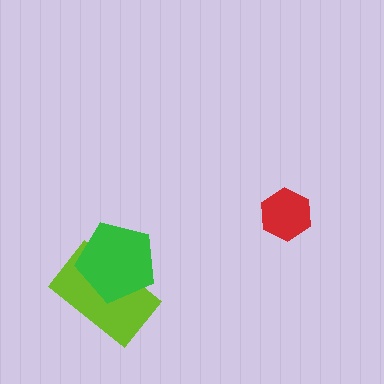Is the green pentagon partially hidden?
No, no other shape covers it.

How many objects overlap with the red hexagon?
0 objects overlap with the red hexagon.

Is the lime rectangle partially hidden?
Yes, it is partially covered by another shape.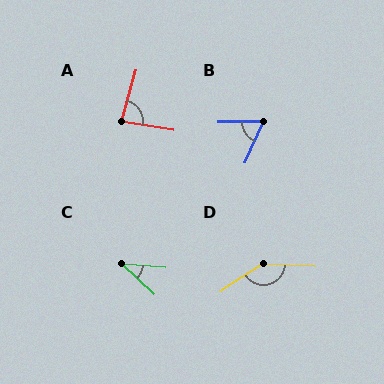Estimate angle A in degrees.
Approximately 83 degrees.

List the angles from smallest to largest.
C (38°), B (65°), A (83°), D (143°).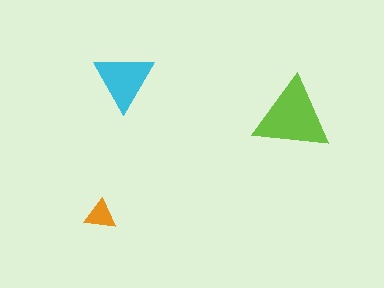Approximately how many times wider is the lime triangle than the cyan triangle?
About 1.5 times wider.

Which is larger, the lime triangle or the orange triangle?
The lime one.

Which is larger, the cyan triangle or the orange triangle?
The cyan one.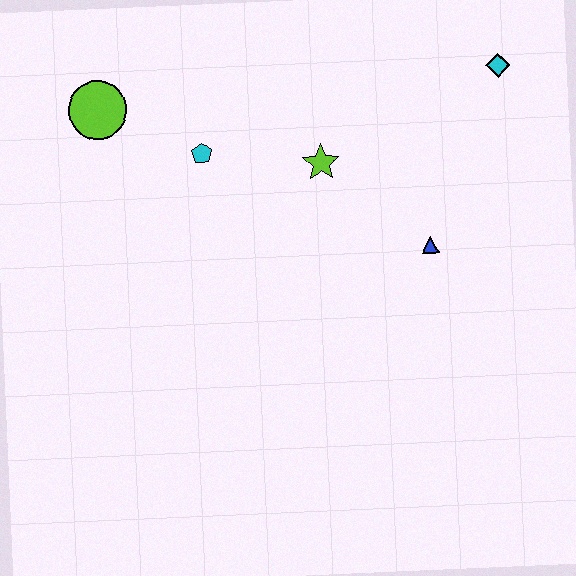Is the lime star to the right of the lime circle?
Yes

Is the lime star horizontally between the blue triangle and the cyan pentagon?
Yes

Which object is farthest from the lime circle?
The cyan diamond is farthest from the lime circle.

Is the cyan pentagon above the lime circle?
No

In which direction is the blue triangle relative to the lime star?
The blue triangle is to the right of the lime star.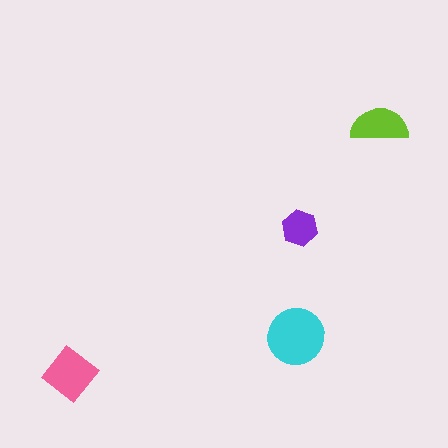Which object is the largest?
The cyan circle.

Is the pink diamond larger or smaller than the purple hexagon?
Larger.